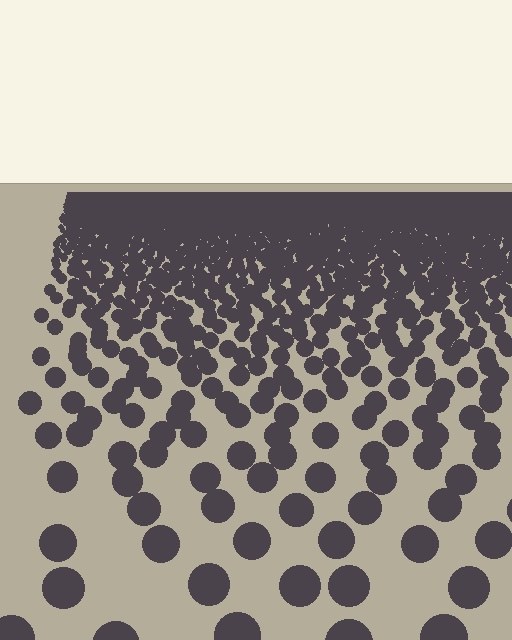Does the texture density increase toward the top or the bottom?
Density increases toward the top.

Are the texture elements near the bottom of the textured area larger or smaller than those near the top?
Larger. Near the bottom, elements are closer to the viewer and appear at a bigger on-screen size.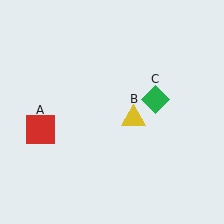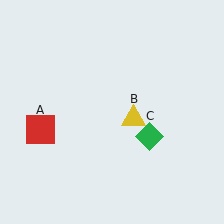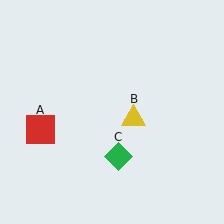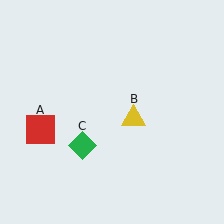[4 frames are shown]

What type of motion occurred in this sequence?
The green diamond (object C) rotated clockwise around the center of the scene.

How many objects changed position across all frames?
1 object changed position: green diamond (object C).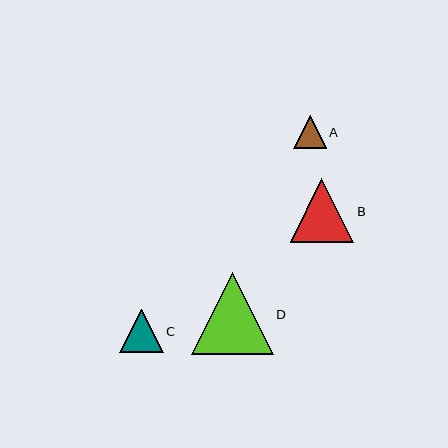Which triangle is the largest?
Triangle D is the largest with a size of approximately 82 pixels.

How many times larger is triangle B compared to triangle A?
Triangle B is approximately 1.9 times the size of triangle A.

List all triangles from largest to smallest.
From largest to smallest: D, B, C, A.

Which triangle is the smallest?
Triangle A is the smallest with a size of approximately 33 pixels.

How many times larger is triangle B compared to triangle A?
Triangle B is approximately 1.9 times the size of triangle A.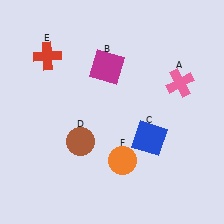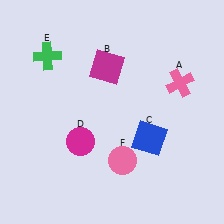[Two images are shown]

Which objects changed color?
D changed from brown to magenta. E changed from red to green. F changed from orange to pink.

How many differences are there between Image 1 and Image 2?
There are 3 differences between the two images.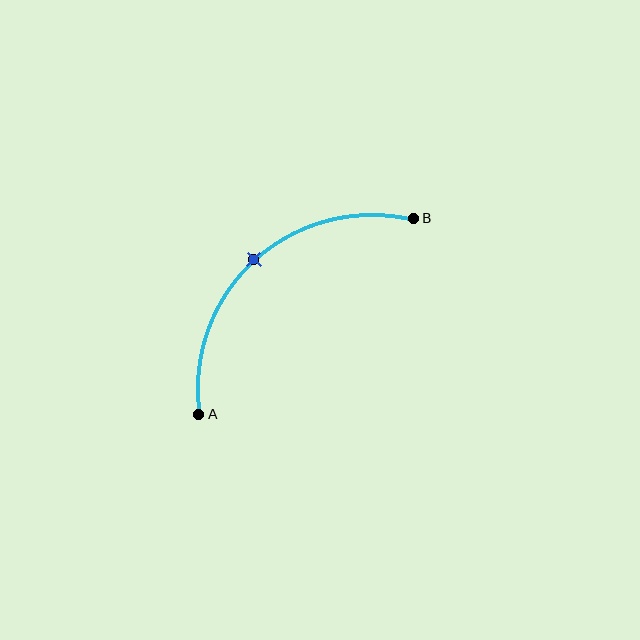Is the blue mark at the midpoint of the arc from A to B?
Yes. The blue mark lies on the arc at equal arc-length from both A and B — it is the arc midpoint.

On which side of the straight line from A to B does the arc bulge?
The arc bulges above and to the left of the straight line connecting A and B.